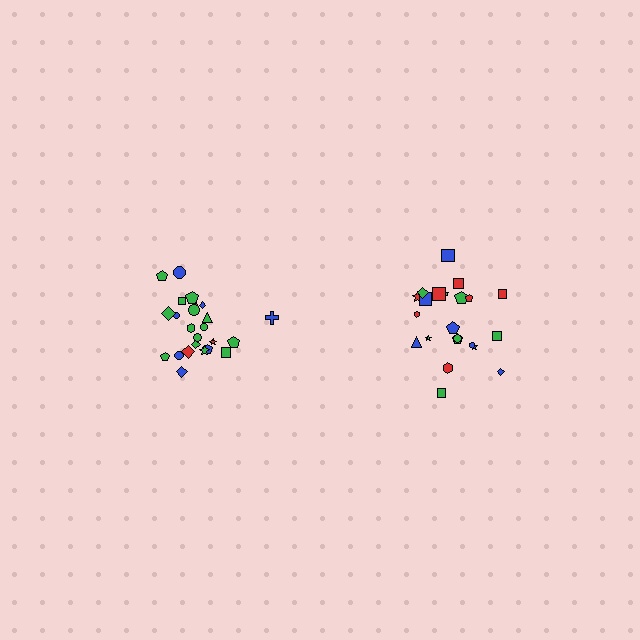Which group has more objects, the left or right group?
The left group.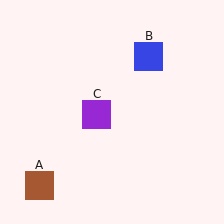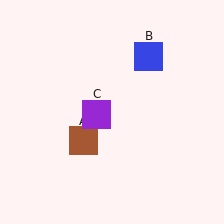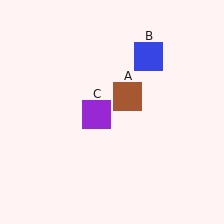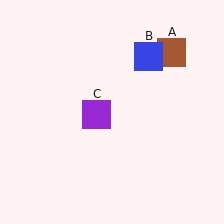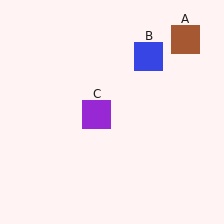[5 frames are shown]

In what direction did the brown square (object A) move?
The brown square (object A) moved up and to the right.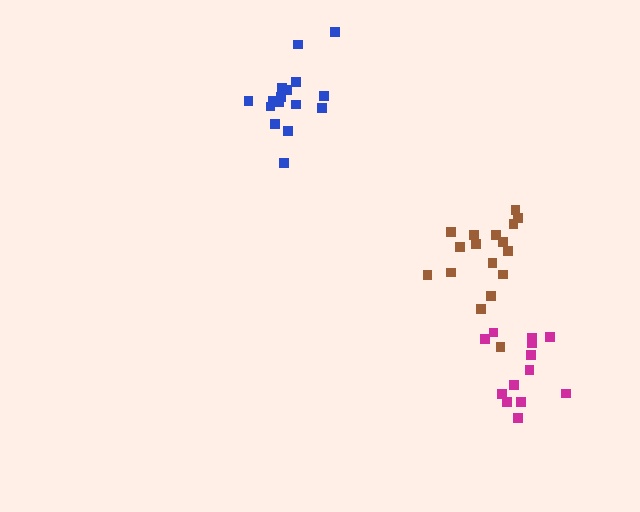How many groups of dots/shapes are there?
There are 3 groups.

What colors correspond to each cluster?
The clusters are colored: blue, brown, magenta.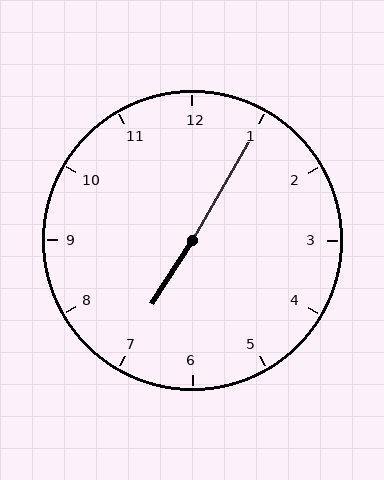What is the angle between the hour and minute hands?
Approximately 178 degrees.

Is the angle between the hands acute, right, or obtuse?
It is obtuse.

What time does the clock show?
7:05.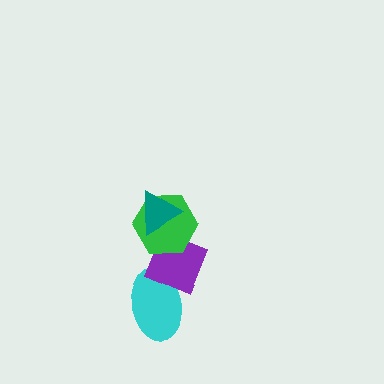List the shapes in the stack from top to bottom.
From top to bottom: the teal triangle, the green hexagon, the purple diamond, the cyan ellipse.